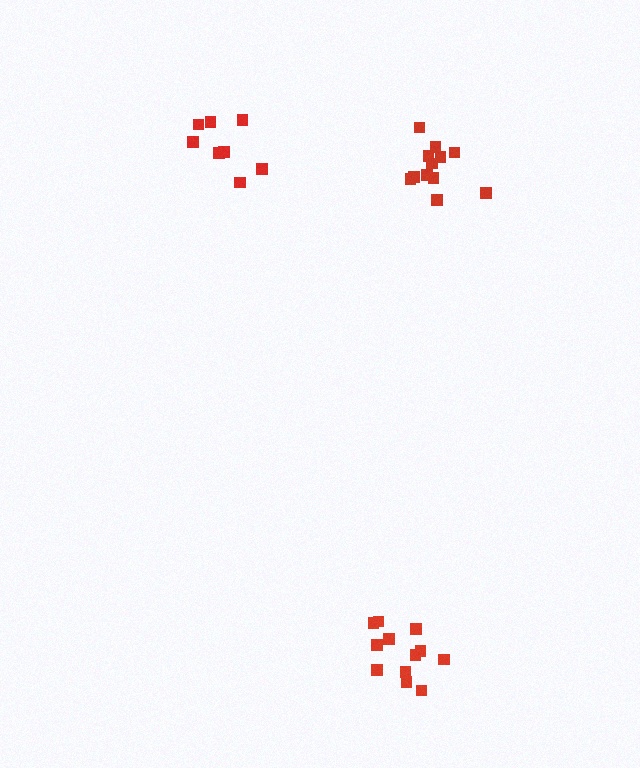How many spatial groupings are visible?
There are 3 spatial groupings.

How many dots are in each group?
Group 1: 12 dots, Group 2: 12 dots, Group 3: 8 dots (32 total).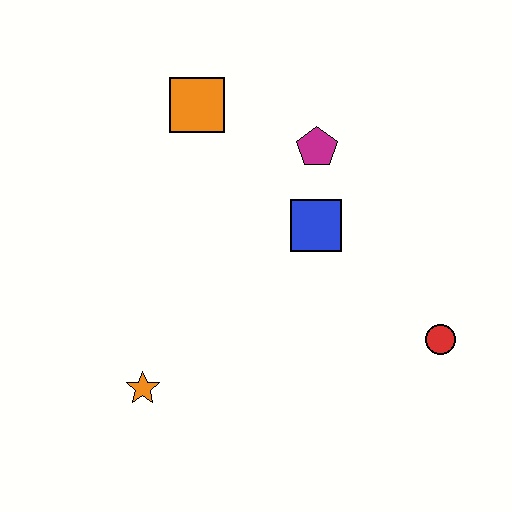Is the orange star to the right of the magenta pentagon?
No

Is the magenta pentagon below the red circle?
No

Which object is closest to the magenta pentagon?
The blue square is closest to the magenta pentagon.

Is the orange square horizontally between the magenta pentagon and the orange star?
Yes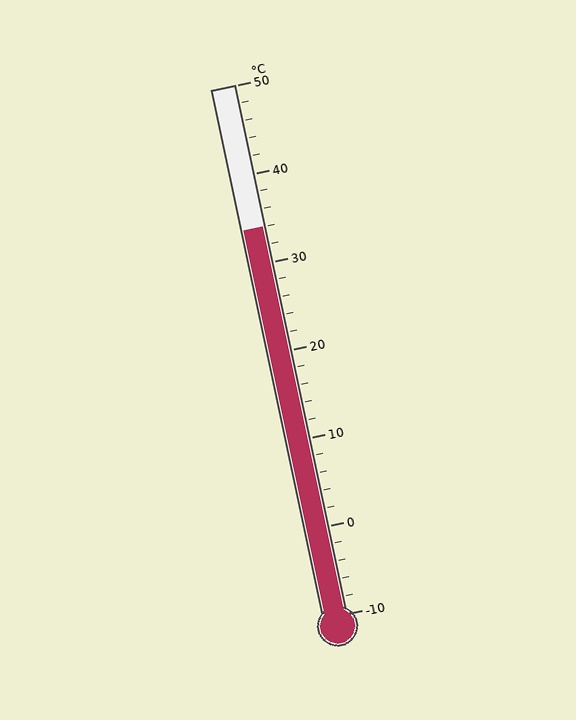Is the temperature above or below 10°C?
The temperature is above 10°C.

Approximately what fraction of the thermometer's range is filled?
The thermometer is filled to approximately 75% of its range.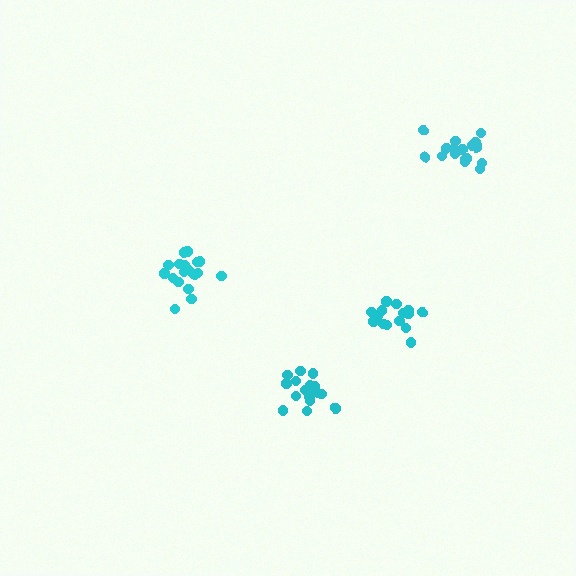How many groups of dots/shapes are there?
There are 4 groups.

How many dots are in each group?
Group 1: 19 dots, Group 2: 17 dots, Group 3: 18 dots, Group 4: 15 dots (69 total).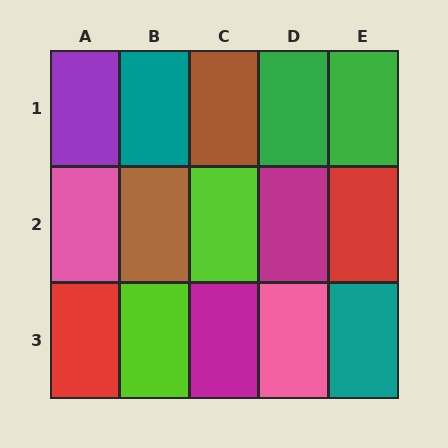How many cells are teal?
2 cells are teal.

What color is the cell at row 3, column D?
Pink.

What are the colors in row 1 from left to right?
Purple, teal, brown, green, green.